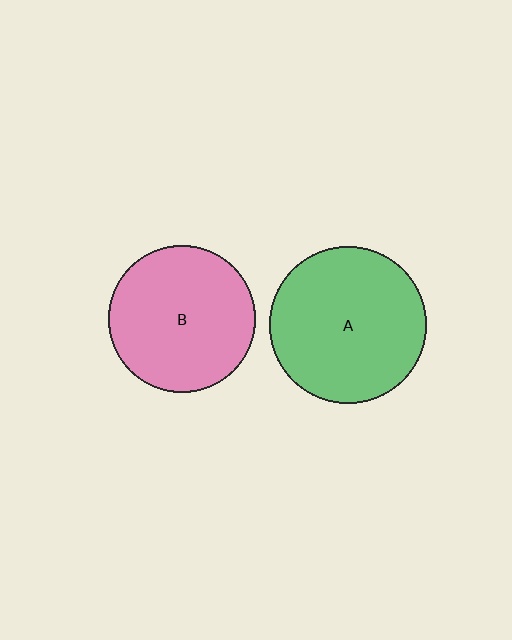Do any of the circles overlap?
No, none of the circles overlap.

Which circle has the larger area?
Circle A (green).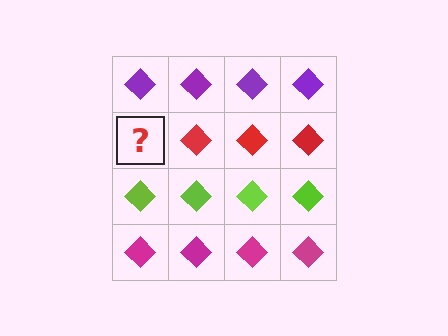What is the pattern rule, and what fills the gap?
The rule is that each row has a consistent color. The gap should be filled with a red diamond.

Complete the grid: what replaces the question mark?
The question mark should be replaced with a red diamond.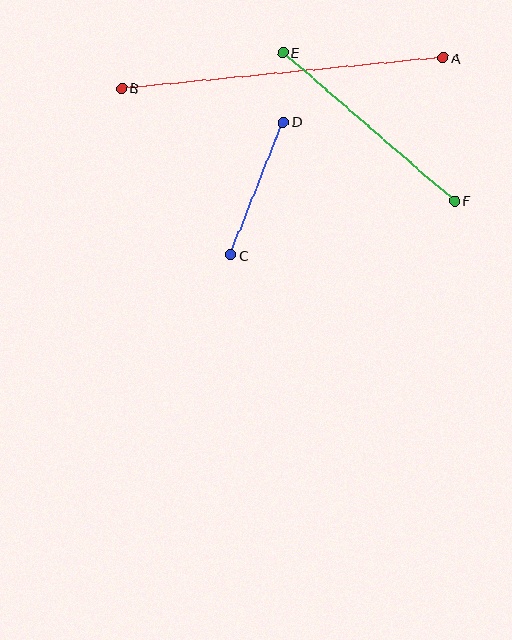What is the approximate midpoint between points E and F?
The midpoint is at approximately (369, 127) pixels.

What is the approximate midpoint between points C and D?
The midpoint is at approximately (257, 188) pixels.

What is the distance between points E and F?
The distance is approximately 227 pixels.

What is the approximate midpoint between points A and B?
The midpoint is at approximately (282, 73) pixels.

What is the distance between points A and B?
The distance is approximately 323 pixels.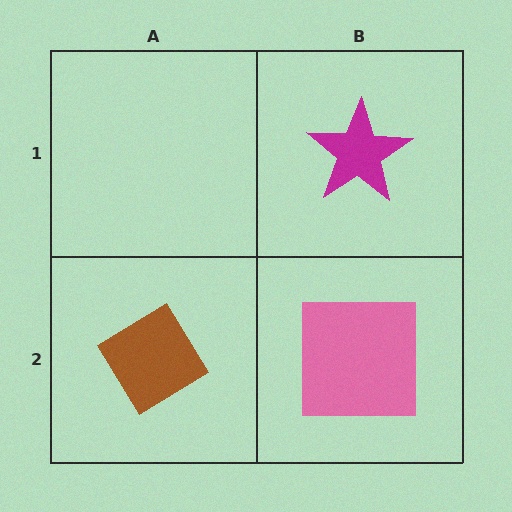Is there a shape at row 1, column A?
No, that cell is empty.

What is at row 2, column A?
A brown diamond.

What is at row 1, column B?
A magenta star.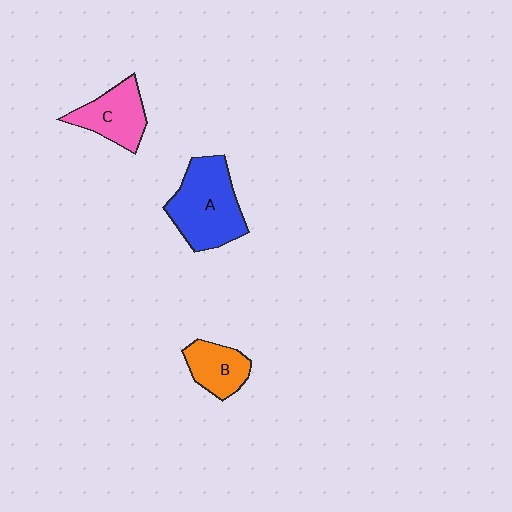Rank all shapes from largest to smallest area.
From largest to smallest: A (blue), C (pink), B (orange).